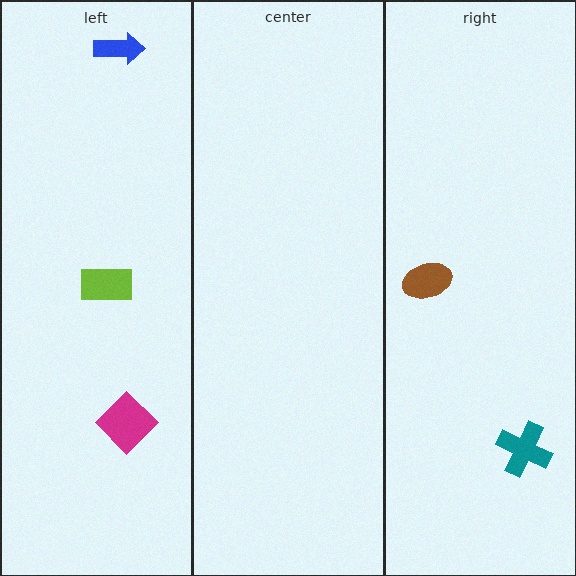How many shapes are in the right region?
2.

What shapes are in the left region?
The magenta diamond, the blue arrow, the lime rectangle.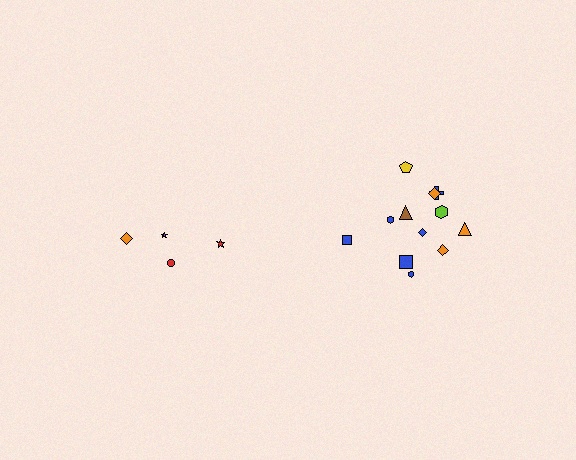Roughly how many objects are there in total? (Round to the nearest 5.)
Roughly 15 objects in total.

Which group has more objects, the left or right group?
The right group.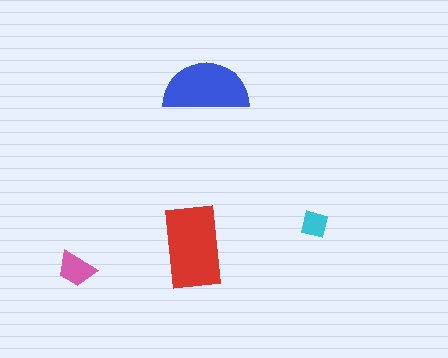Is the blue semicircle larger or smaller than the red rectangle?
Smaller.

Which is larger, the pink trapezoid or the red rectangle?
The red rectangle.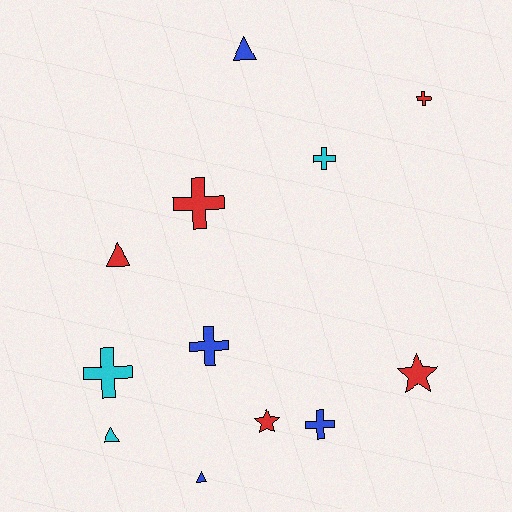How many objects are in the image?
There are 12 objects.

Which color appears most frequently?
Red, with 5 objects.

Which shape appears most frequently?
Cross, with 6 objects.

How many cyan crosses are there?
There are 2 cyan crosses.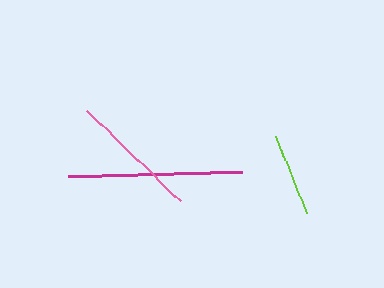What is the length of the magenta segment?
The magenta segment is approximately 174 pixels long.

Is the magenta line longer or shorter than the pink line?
The magenta line is longer than the pink line.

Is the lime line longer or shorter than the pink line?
The pink line is longer than the lime line.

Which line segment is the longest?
The magenta line is the longest at approximately 174 pixels.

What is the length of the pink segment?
The pink segment is approximately 130 pixels long.